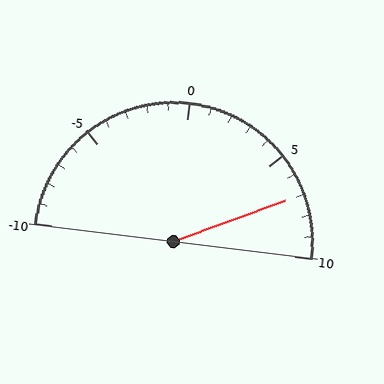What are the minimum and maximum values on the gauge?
The gauge ranges from -10 to 10.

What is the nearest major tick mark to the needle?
The nearest major tick mark is 5.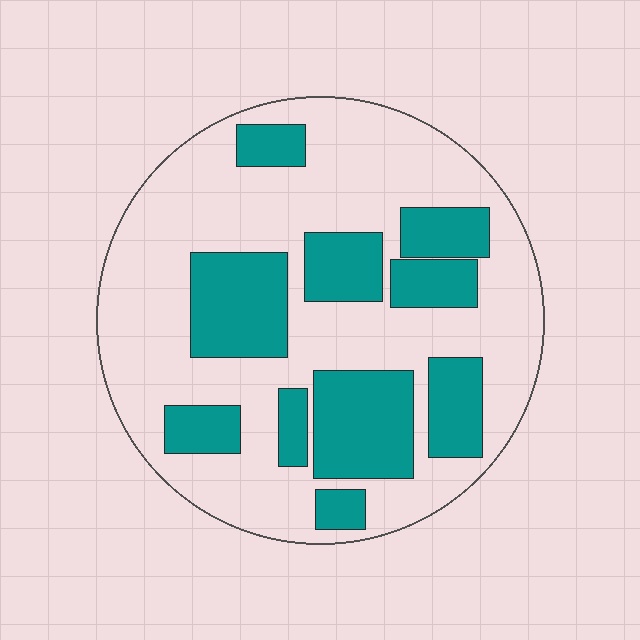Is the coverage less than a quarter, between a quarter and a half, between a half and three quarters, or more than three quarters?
Between a quarter and a half.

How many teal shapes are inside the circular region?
10.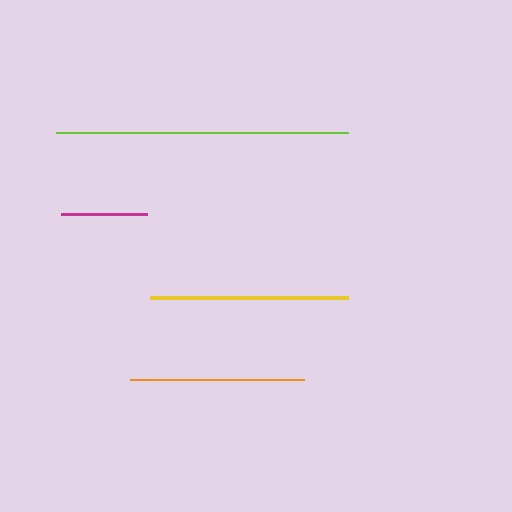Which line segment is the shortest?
The magenta line is the shortest at approximately 86 pixels.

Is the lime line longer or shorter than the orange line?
The lime line is longer than the orange line.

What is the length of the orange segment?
The orange segment is approximately 174 pixels long.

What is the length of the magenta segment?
The magenta segment is approximately 86 pixels long.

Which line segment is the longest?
The lime line is the longest at approximately 292 pixels.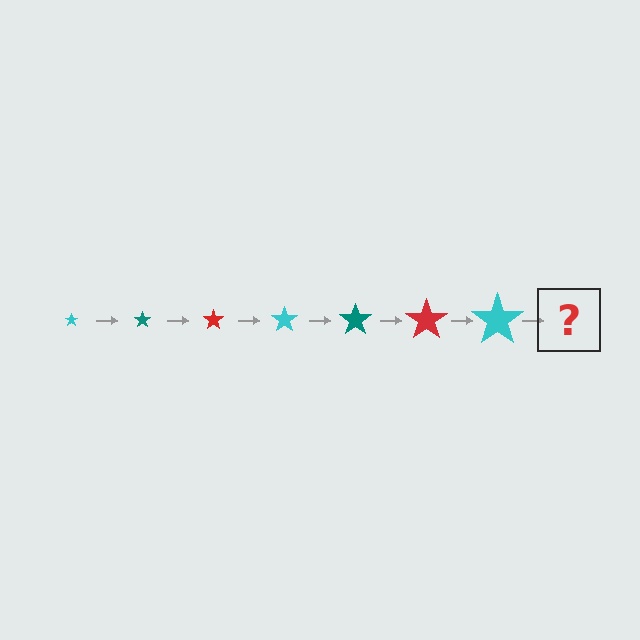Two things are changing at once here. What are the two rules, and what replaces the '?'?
The two rules are that the star grows larger each step and the color cycles through cyan, teal, and red. The '?' should be a teal star, larger than the previous one.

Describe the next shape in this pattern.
It should be a teal star, larger than the previous one.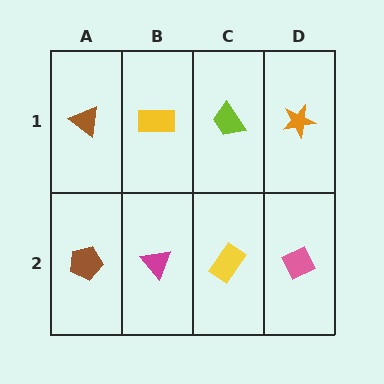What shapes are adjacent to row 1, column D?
A pink diamond (row 2, column D), a lime trapezoid (row 1, column C).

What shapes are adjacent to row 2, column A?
A brown triangle (row 1, column A), a magenta triangle (row 2, column B).